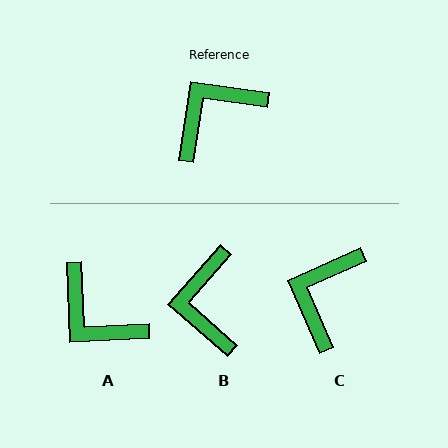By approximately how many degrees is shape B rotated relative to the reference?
Approximately 57 degrees counter-clockwise.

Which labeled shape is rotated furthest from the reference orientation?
A, about 101 degrees away.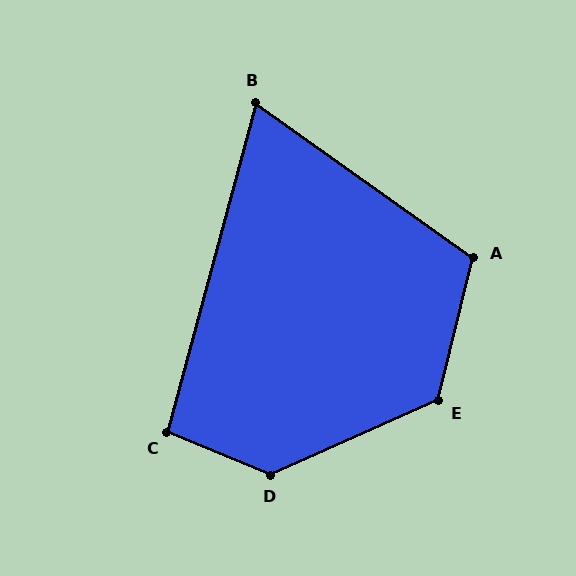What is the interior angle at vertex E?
Approximately 128 degrees (obtuse).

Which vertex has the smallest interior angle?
B, at approximately 70 degrees.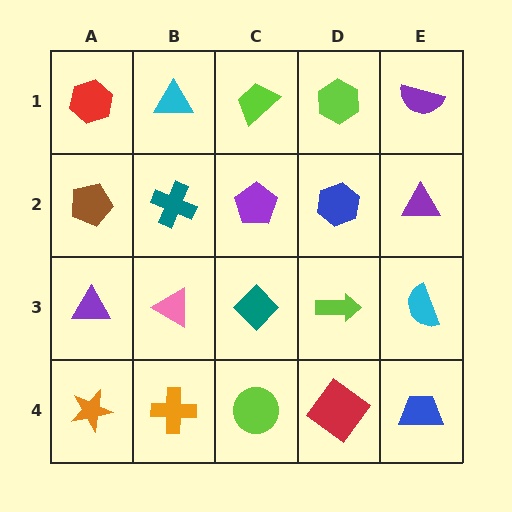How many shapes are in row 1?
5 shapes.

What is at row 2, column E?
A purple triangle.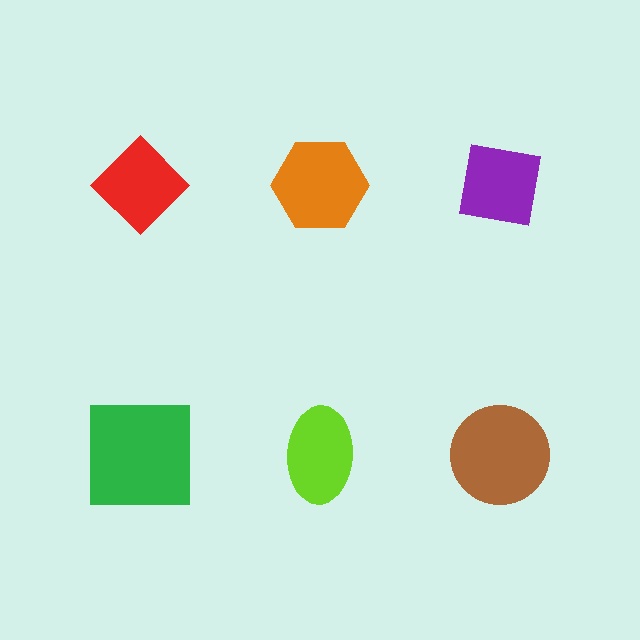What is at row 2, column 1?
A green square.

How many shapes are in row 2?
3 shapes.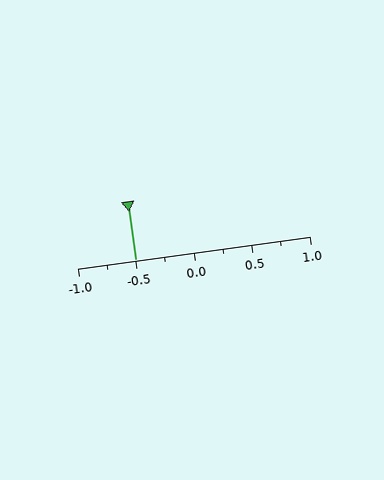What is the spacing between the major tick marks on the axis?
The major ticks are spaced 0.5 apart.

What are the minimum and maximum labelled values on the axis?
The axis runs from -1.0 to 1.0.